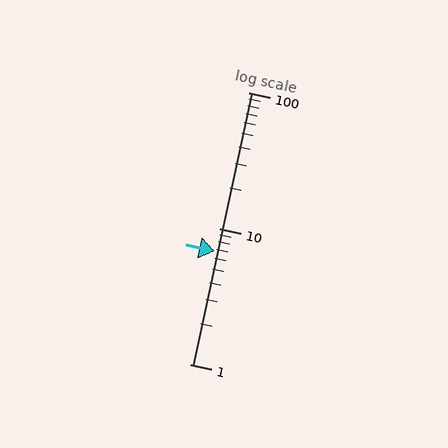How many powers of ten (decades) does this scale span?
The scale spans 2 decades, from 1 to 100.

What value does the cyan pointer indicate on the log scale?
The pointer indicates approximately 6.8.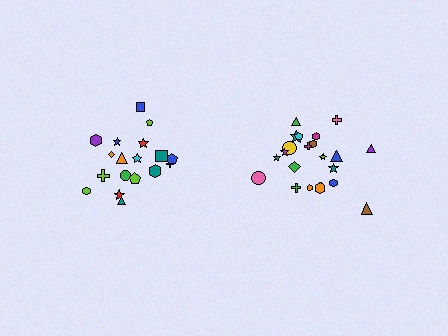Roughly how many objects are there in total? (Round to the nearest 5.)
Roughly 40 objects in total.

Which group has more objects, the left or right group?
The right group.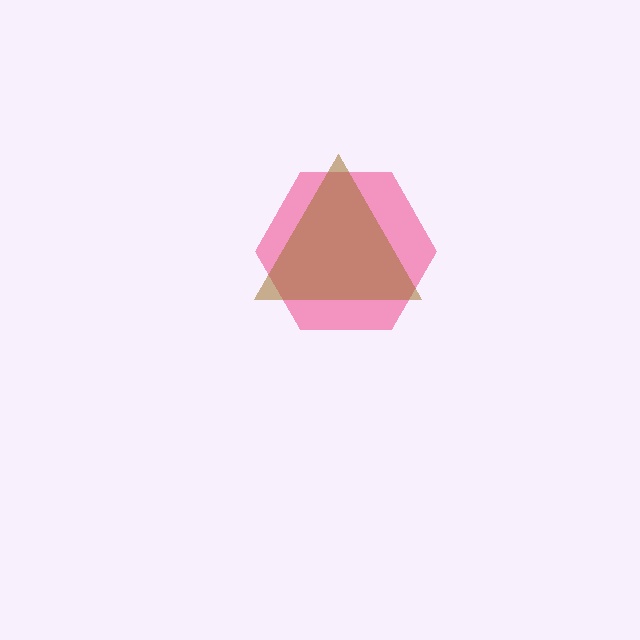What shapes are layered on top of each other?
The layered shapes are: a pink hexagon, a brown triangle.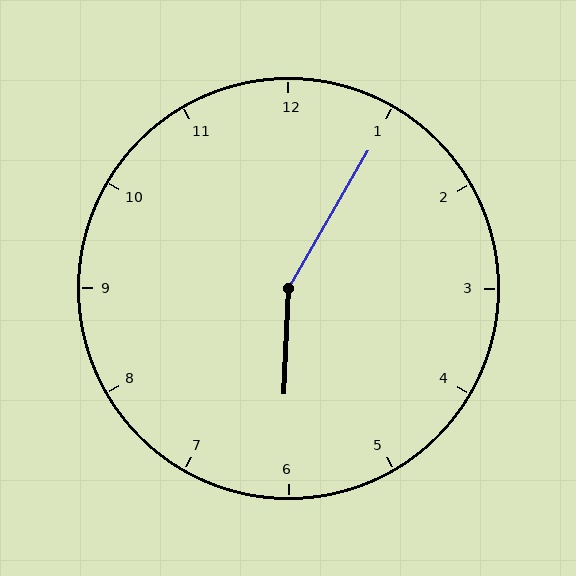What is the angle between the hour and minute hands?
Approximately 152 degrees.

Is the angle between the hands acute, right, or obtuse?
It is obtuse.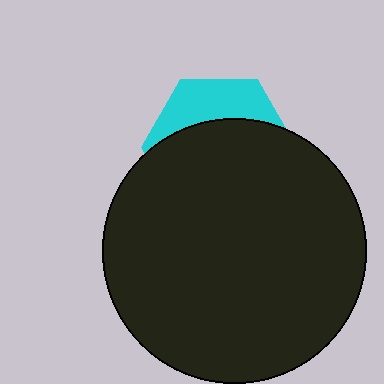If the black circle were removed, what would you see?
You would see the complete cyan hexagon.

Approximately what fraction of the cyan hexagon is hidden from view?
Roughly 69% of the cyan hexagon is hidden behind the black circle.